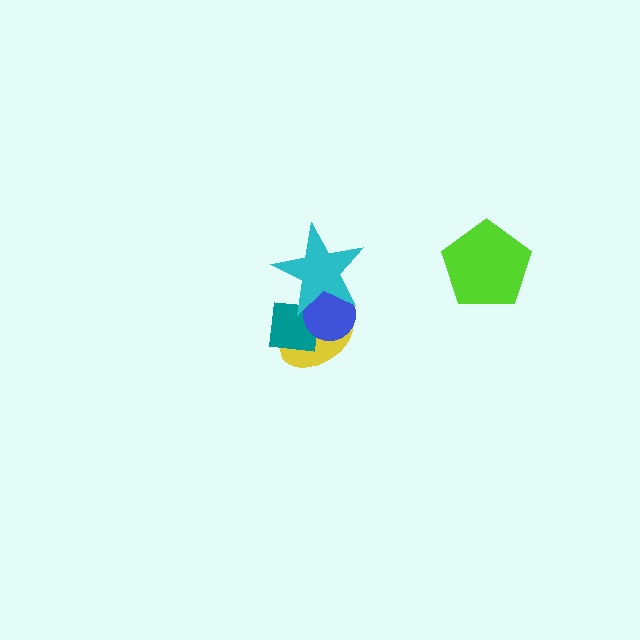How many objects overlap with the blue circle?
3 objects overlap with the blue circle.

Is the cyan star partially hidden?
No, no other shape covers it.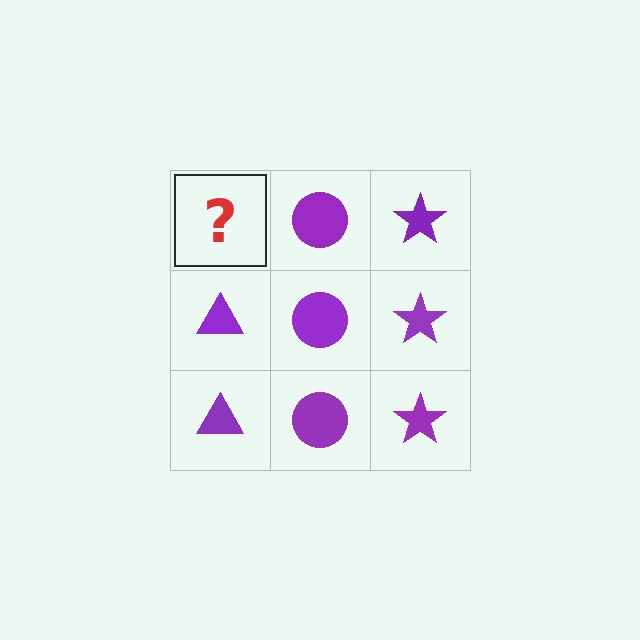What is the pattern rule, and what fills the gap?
The rule is that each column has a consistent shape. The gap should be filled with a purple triangle.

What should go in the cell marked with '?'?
The missing cell should contain a purple triangle.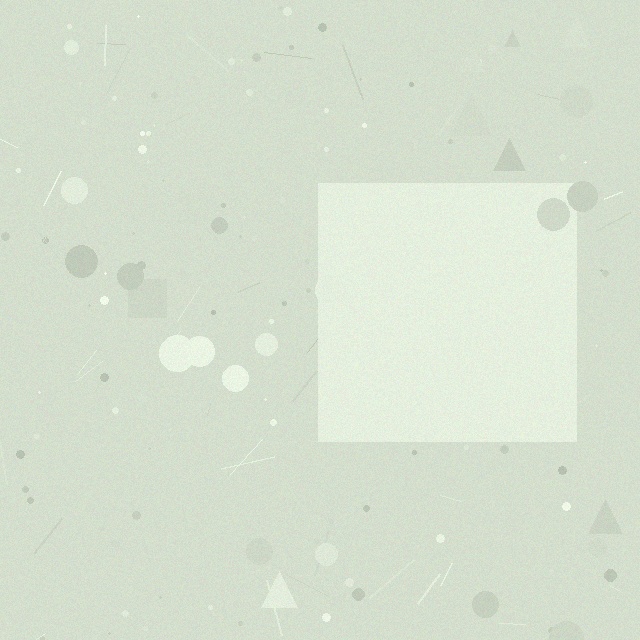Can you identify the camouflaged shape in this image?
The camouflaged shape is a square.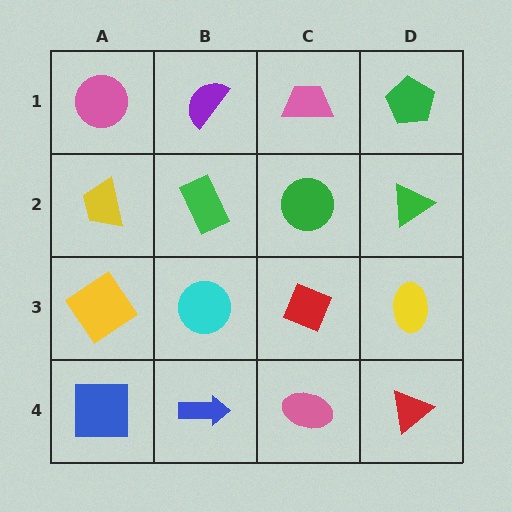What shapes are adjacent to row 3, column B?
A green rectangle (row 2, column B), a blue arrow (row 4, column B), a yellow diamond (row 3, column A), a red diamond (row 3, column C).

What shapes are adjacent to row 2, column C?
A pink trapezoid (row 1, column C), a red diamond (row 3, column C), a green rectangle (row 2, column B), a green triangle (row 2, column D).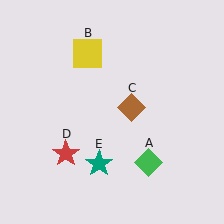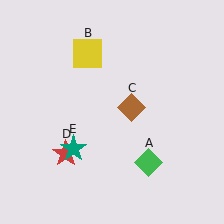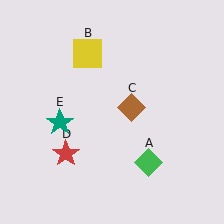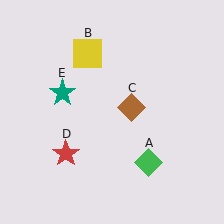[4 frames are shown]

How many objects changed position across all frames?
1 object changed position: teal star (object E).